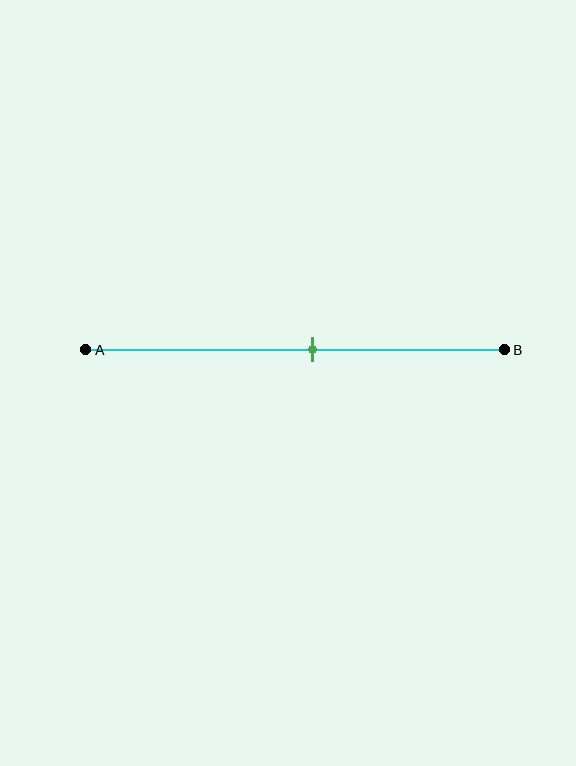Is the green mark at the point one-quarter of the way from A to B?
No, the mark is at about 55% from A, not at the 25% one-quarter point.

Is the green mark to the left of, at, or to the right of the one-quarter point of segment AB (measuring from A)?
The green mark is to the right of the one-quarter point of segment AB.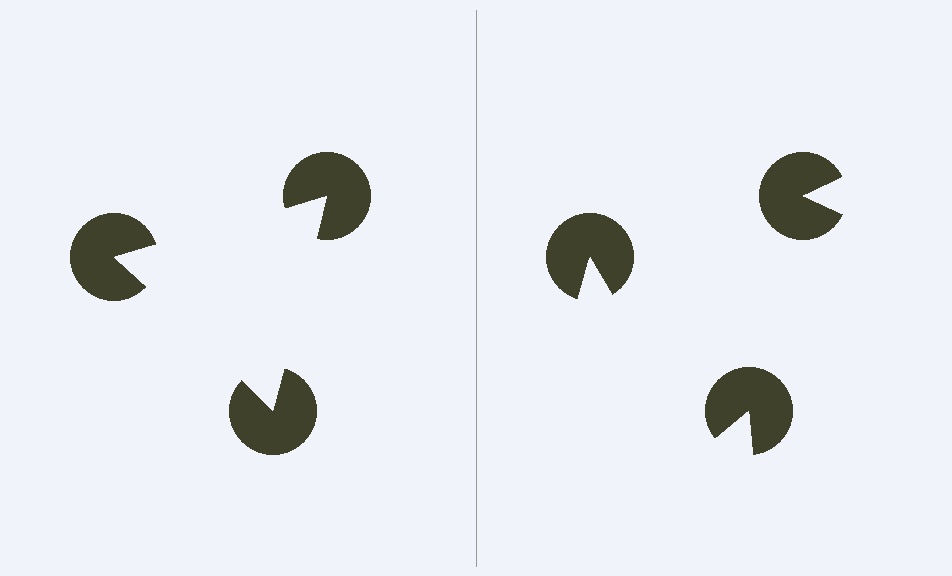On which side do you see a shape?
An illusory triangle appears on the left side. On the right side the wedge cuts are rotated, so no coherent shape forms.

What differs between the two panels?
The pac-man discs are positioned identically on both sides; only the wedge orientations differ. On the left they align to a triangle; on the right they are misaligned.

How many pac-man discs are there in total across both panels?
6 — 3 on each side.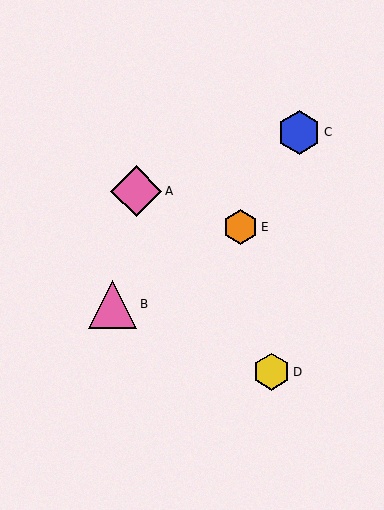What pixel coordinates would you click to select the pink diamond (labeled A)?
Click at (136, 191) to select the pink diamond A.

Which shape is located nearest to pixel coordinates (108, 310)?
The pink triangle (labeled B) at (113, 304) is nearest to that location.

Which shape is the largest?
The pink diamond (labeled A) is the largest.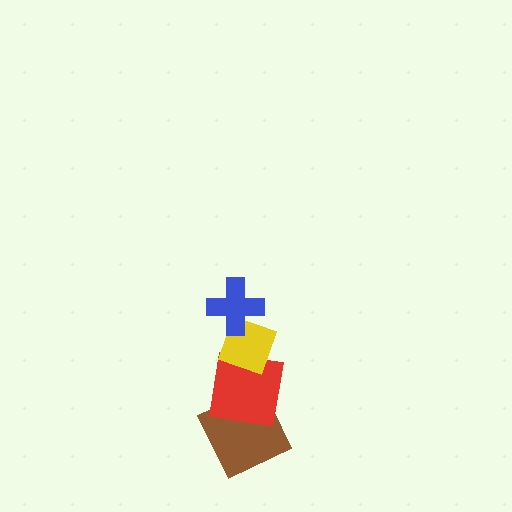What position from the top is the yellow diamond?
The yellow diamond is 2nd from the top.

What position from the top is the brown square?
The brown square is 4th from the top.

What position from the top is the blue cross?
The blue cross is 1st from the top.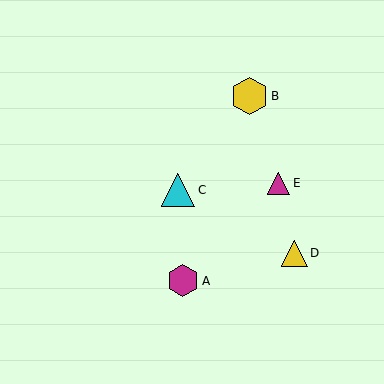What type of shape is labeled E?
Shape E is a magenta triangle.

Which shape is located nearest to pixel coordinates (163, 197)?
The cyan triangle (labeled C) at (178, 190) is nearest to that location.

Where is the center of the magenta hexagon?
The center of the magenta hexagon is at (183, 281).